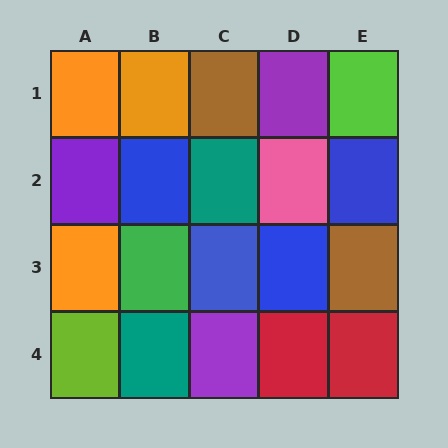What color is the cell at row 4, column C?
Purple.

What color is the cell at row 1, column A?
Orange.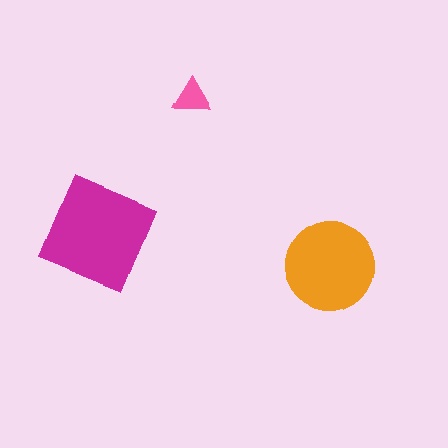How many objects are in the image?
There are 3 objects in the image.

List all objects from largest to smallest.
The magenta square, the orange circle, the pink triangle.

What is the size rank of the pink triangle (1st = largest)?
3rd.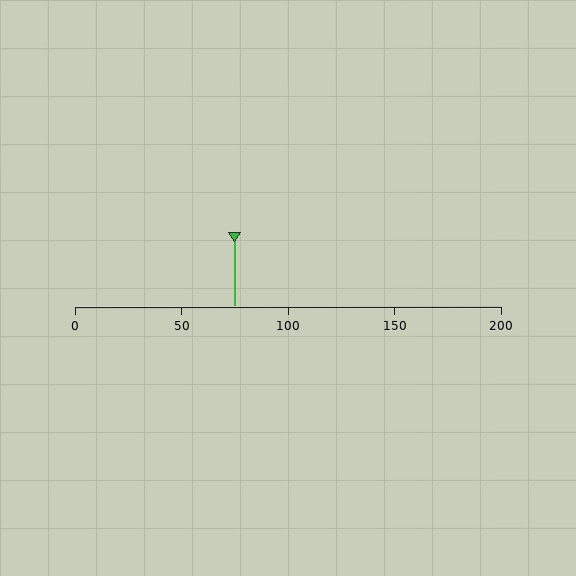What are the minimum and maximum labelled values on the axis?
The axis runs from 0 to 200.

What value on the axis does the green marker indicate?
The marker indicates approximately 75.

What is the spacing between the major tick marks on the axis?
The major ticks are spaced 50 apart.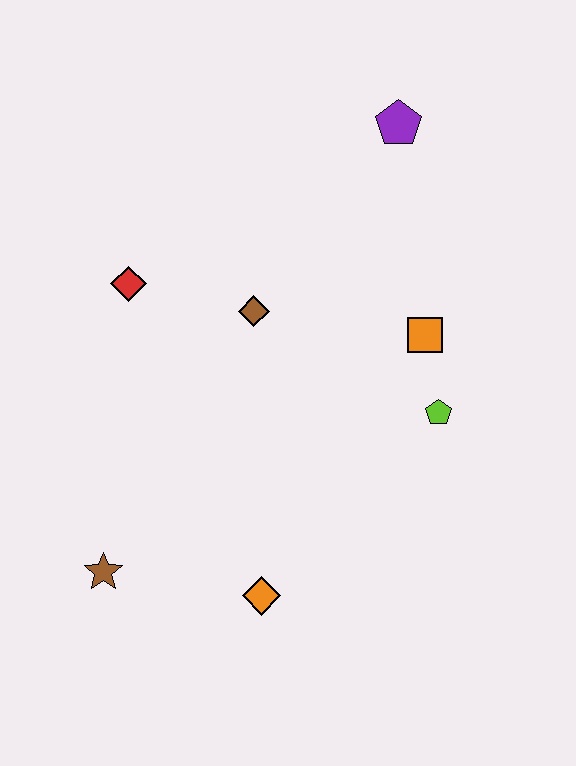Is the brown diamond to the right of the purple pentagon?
No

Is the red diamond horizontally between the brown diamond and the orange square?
No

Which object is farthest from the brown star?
The purple pentagon is farthest from the brown star.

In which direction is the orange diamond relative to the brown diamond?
The orange diamond is below the brown diamond.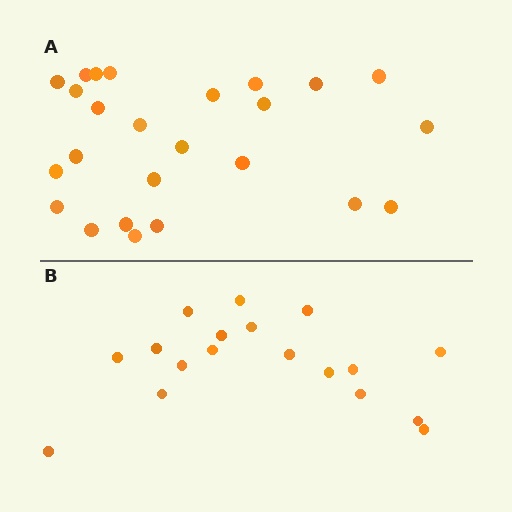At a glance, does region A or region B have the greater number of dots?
Region A (the top region) has more dots.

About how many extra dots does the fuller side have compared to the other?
Region A has roughly 8 or so more dots than region B.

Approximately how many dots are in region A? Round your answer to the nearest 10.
About 20 dots. (The exact count is 25, which rounds to 20.)